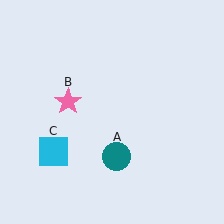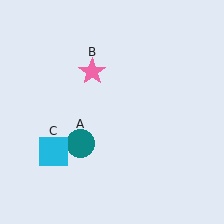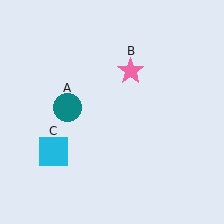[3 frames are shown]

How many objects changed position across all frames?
2 objects changed position: teal circle (object A), pink star (object B).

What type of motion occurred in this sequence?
The teal circle (object A), pink star (object B) rotated clockwise around the center of the scene.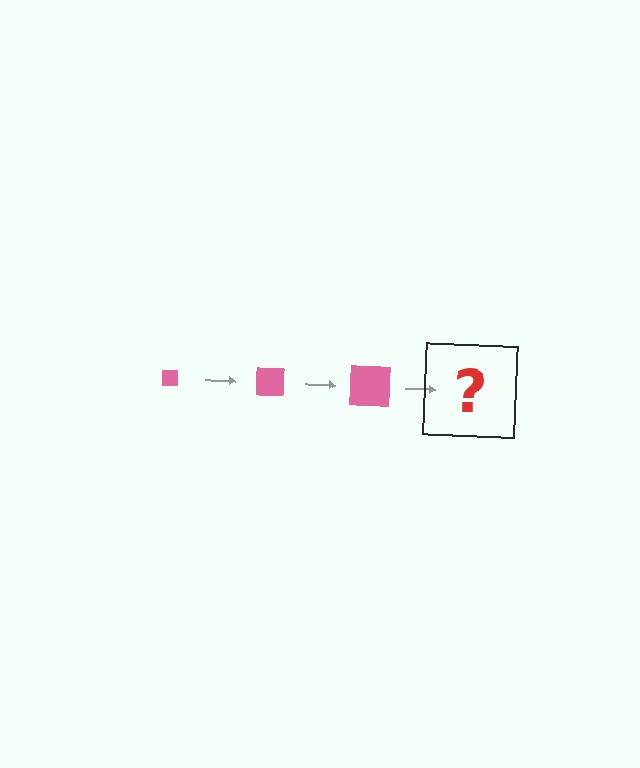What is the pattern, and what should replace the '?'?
The pattern is that the square gets progressively larger each step. The '?' should be a pink square, larger than the previous one.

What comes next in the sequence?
The next element should be a pink square, larger than the previous one.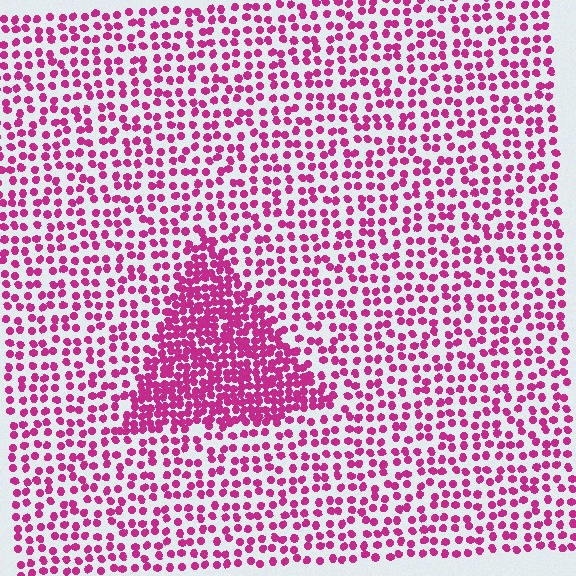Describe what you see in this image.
The image contains small magenta elements arranged at two different densities. A triangle-shaped region is visible where the elements are more densely packed than the surrounding area.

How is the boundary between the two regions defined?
The boundary is defined by a change in element density (approximately 2.2x ratio). All elements are the same color, size, and shape.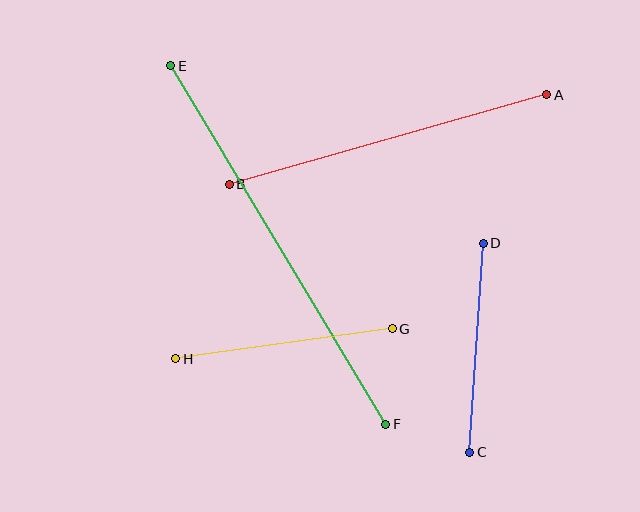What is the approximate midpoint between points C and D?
The midpoint is at approximately (477, 348) pixels.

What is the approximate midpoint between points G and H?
The midpoint is at approximately (284, 344) pixels.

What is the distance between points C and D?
The distance is approximately 209 pixels.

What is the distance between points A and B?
The distance is approximately 330 pixels.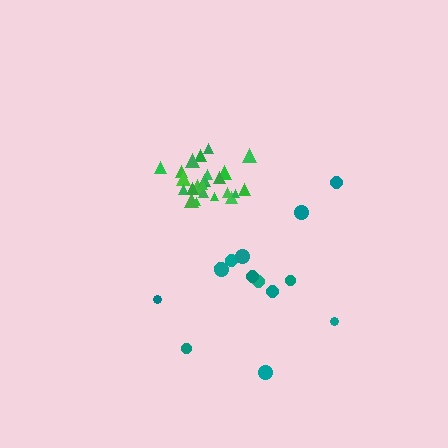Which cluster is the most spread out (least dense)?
Teal.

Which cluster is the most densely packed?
Green.